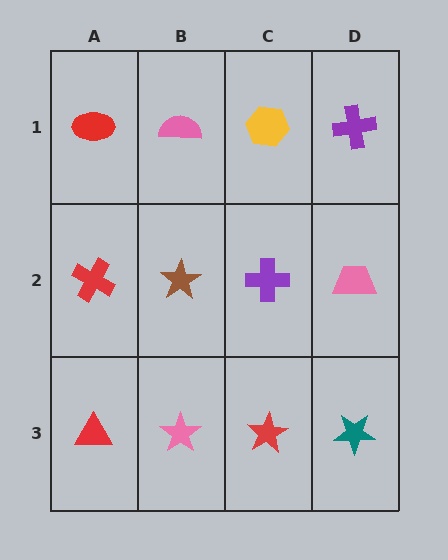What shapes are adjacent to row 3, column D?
A pink trapezoid (row 2, column D), a red star (row 3, column C).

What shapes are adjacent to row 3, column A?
A red cross (row 2, column A), a pink star (row 3, column B).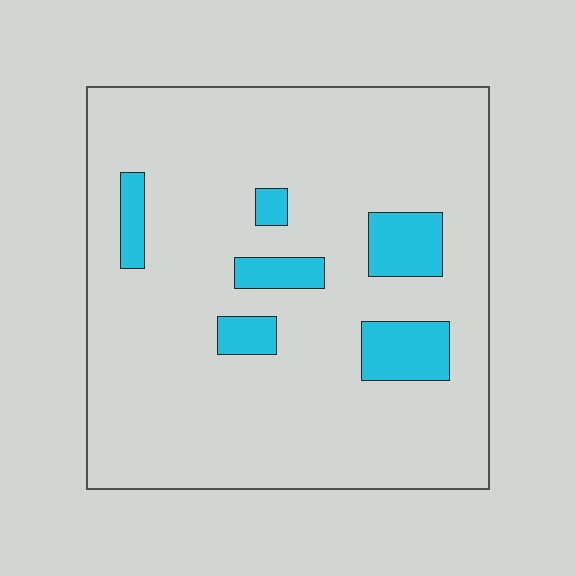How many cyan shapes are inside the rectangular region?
6.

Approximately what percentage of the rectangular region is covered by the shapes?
Approximately 10%.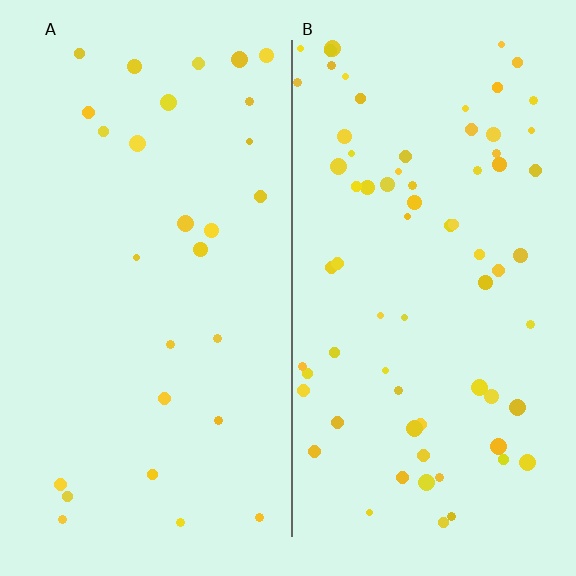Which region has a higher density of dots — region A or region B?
B (the right).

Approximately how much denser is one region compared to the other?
Approximately 2.5× — region B over region A.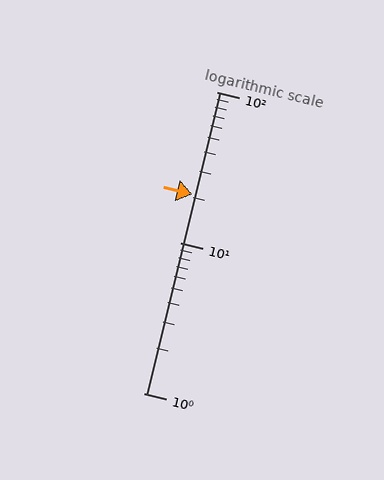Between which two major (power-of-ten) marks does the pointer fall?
The pointer is between 10 and 100.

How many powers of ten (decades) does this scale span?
The scale spans 2 decades, from 1 to 100.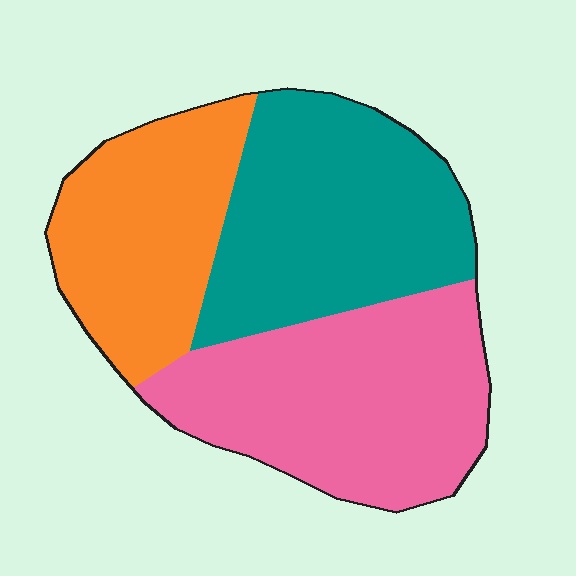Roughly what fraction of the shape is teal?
Teal takes up about one third (1/3) of the shape.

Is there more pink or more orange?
Pink.